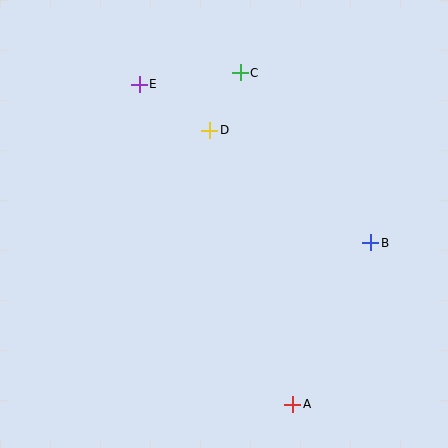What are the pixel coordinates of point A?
Point A is at (293, 404).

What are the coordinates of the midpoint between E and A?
The midpoint between E and A is at (216, 244).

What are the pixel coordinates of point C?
Point C is at (240, 73).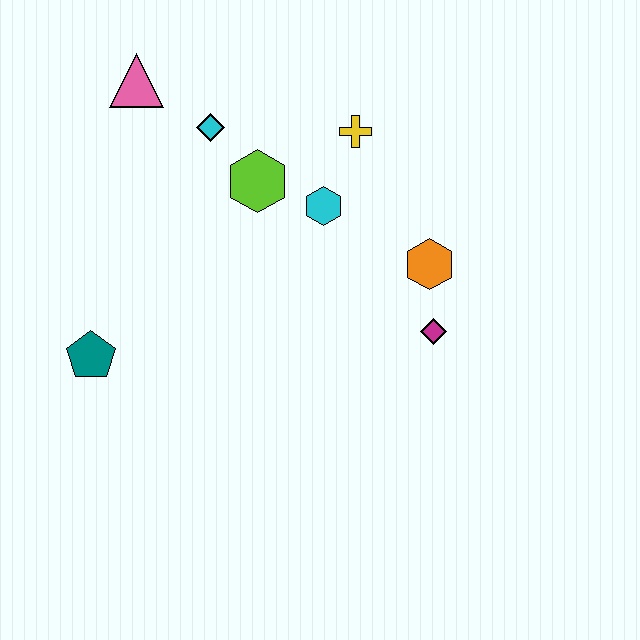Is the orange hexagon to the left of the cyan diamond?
No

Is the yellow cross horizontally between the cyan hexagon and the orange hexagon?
Yes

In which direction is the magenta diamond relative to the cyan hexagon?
The magenta diamond is below the cyan hexagon.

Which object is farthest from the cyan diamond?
The magenta diamond is farthest from the cyan diamond.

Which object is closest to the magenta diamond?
The orange hexagon is closest to the magenta diamond.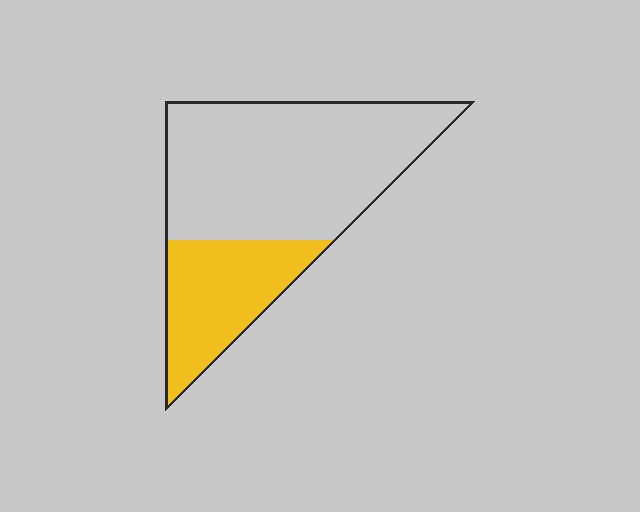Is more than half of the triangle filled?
No.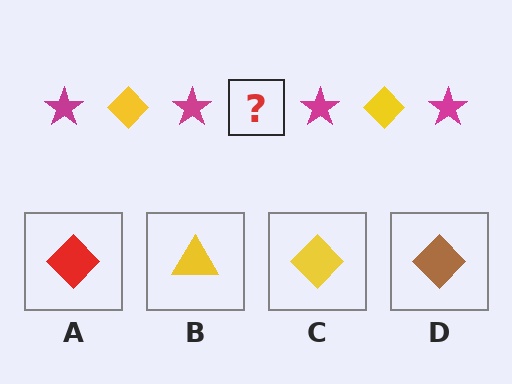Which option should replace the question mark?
Option C.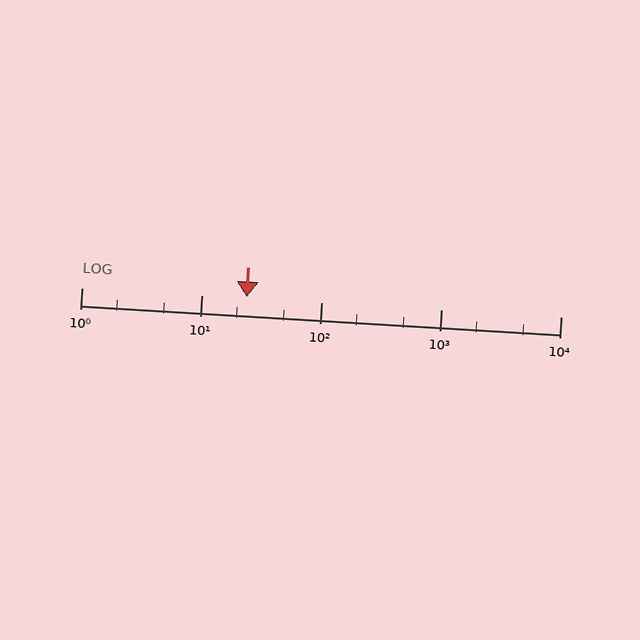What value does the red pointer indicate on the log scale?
The pointer indicates approximately 24.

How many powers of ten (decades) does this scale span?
The scale spans 4 decades, from 1 to 10000.